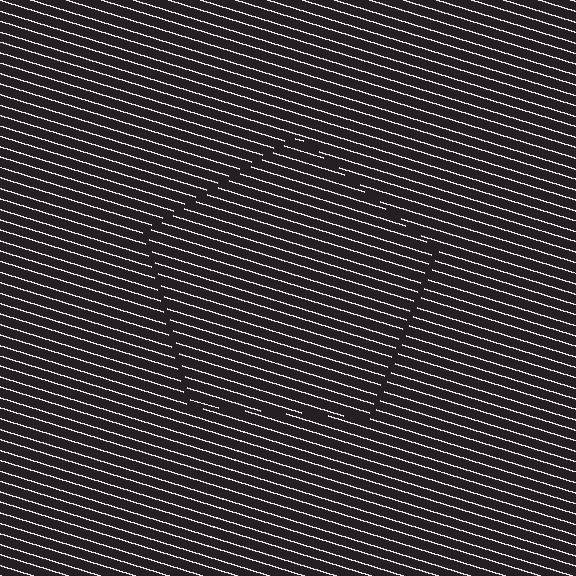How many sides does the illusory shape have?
5 sides — the line-ends trace a pentagon.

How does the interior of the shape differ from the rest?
The interior of the shape contains the same grating, shifted by half a period — the contour is defined by the phase discontinuity where line-ends from the inner and outer gratings abut.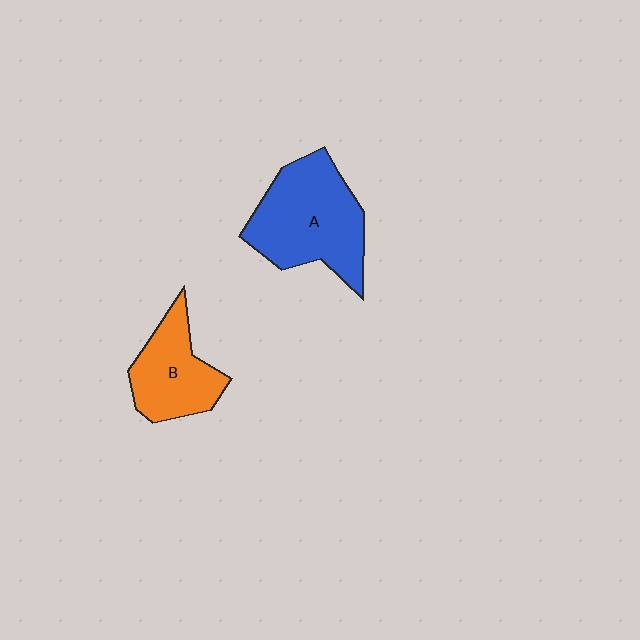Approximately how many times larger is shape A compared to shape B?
Approximately 1.5 times.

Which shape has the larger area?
Shape A (blue).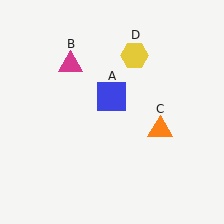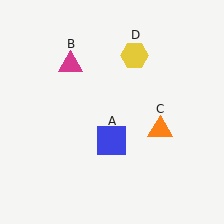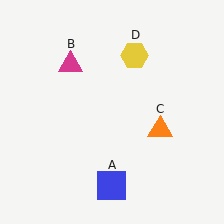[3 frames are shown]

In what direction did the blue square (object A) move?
The blue square (object A) moved down.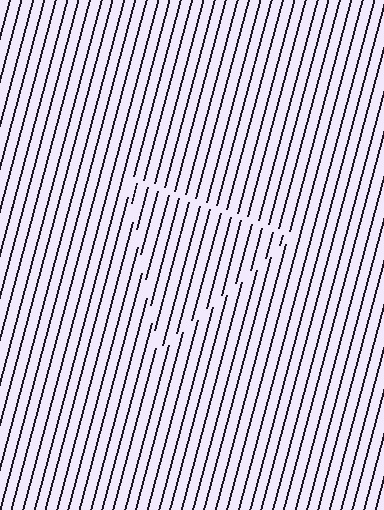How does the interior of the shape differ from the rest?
The interior of the shape contains the same grating, shifted by half a period — the contour is defined by the phase discontinuity where line-ends from the inner and outer gratings abut.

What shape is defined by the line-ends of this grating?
An illusory triangle. The interior of the shape contains the same grating, shifted by half a period — the contour is defined by the phase discontinuity where line-ends from the inner and outer gratings abut.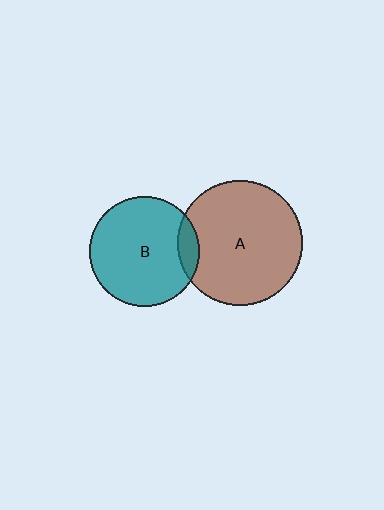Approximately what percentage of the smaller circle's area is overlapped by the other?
Approximately 10%.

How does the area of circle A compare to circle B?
Approximately 1.3 times.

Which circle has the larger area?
Circle A (brown).